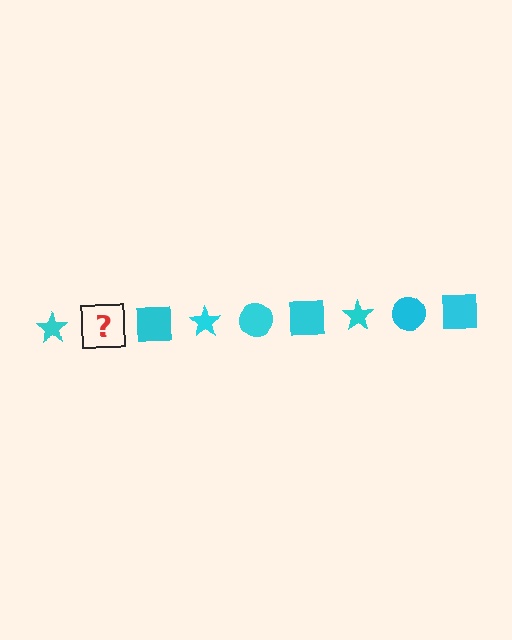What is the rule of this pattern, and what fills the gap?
The rule is that the pattern cycles through star, circle, square shapes in cyan. The gap should be filled with a cyan circle.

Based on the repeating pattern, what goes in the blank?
The blank should be a cyan circle.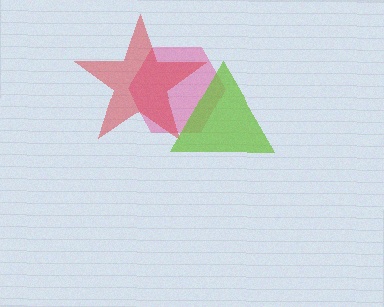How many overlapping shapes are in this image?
There are 3 overlapping shapes in the image.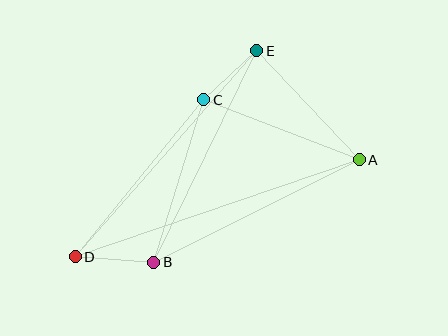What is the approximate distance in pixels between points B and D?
The distance between B and D is approximately 79 pixels.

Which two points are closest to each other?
Points C and E are closest to each other.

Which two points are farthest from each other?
Points A and D are farthest from each other.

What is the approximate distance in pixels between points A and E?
The distance between A and E is approximately 150 pixels.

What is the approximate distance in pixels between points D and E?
The distance between D and E is approximately 274 pixels.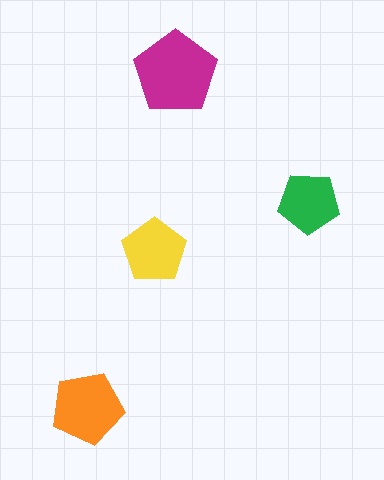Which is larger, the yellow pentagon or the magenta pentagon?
The magenta one.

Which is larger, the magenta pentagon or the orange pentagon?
The magenta one.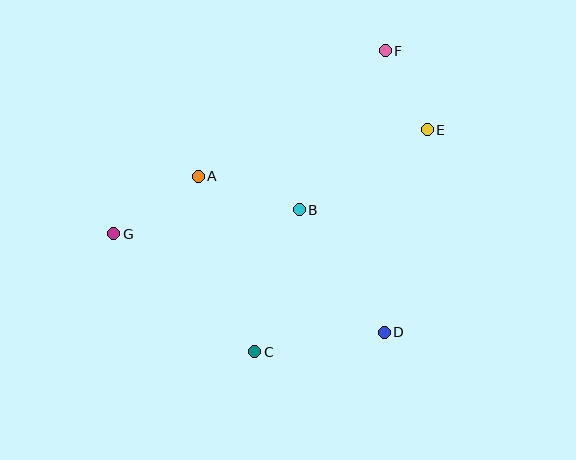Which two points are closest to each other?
Points E and F are closest to each other.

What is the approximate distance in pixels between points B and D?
The distance between B and D is approximately 149 pixels.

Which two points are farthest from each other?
Points E and G are farthest from each other.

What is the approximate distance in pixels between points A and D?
The distance between A and D is approximately 242 pixels.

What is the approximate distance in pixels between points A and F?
The distance between A and F is approximately 225 pixels.